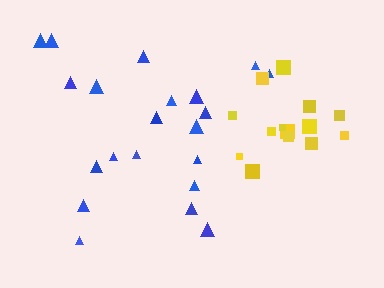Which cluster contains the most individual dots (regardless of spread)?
Blue (21).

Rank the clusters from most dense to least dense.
yellow, blue.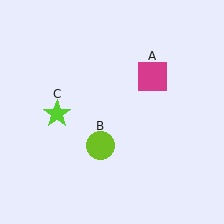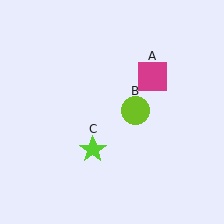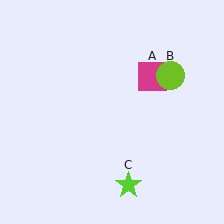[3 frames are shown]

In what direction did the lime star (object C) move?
The lime star (object C) moved down and to the right.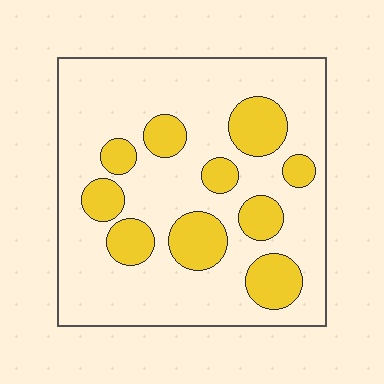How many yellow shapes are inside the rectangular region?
10.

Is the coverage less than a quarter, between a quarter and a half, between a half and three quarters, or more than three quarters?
Less than a quarter.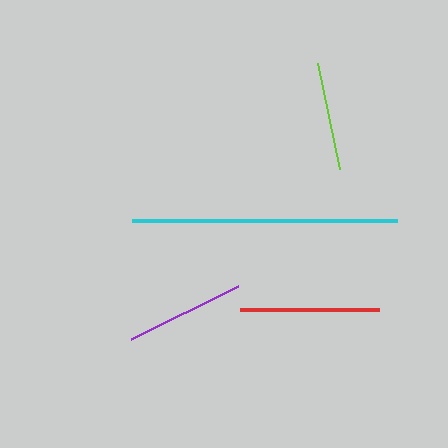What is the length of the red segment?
The red segment is approximately 139 pixels long.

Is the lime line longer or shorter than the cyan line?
The cyan line is longer than the lime line.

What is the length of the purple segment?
The purple segment is approximately 119 pixels long.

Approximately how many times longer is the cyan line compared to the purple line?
The cyan line is approximately 2.2 times the length of the purple line.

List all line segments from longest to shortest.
From longest to shortest: cyan, red, purple, lime.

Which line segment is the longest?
The cyan line is the longest at approximately 265 pixels.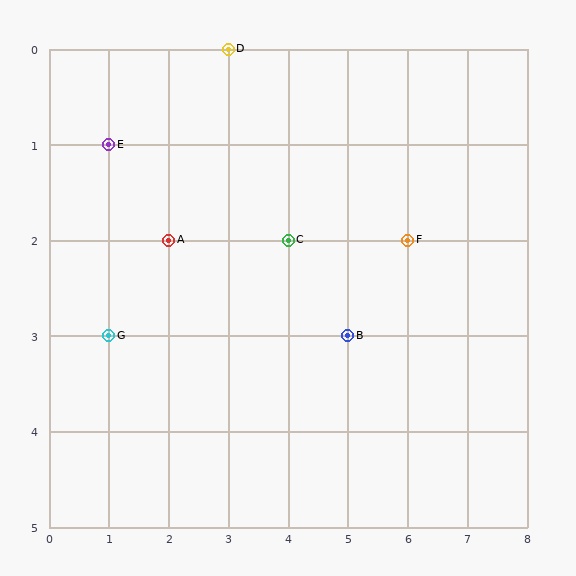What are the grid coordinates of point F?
Point F is at grid coordinates (6, 2).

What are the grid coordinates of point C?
Point C is at grid coordinates (4, 2).